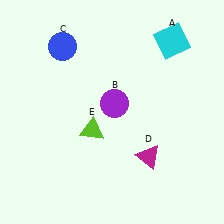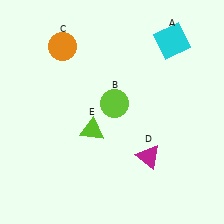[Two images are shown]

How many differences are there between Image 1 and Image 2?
There are 2 differences between the two images.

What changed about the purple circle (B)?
In Image 1, B is purple. In Image 2, it changed to lime.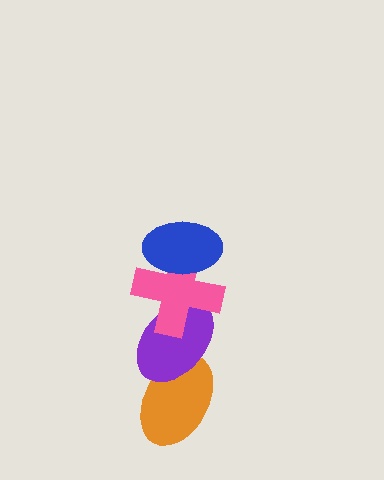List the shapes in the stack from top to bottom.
From top to bottom: the blue ellipse, the pink cross, the purple ellipse, the orange ellipse.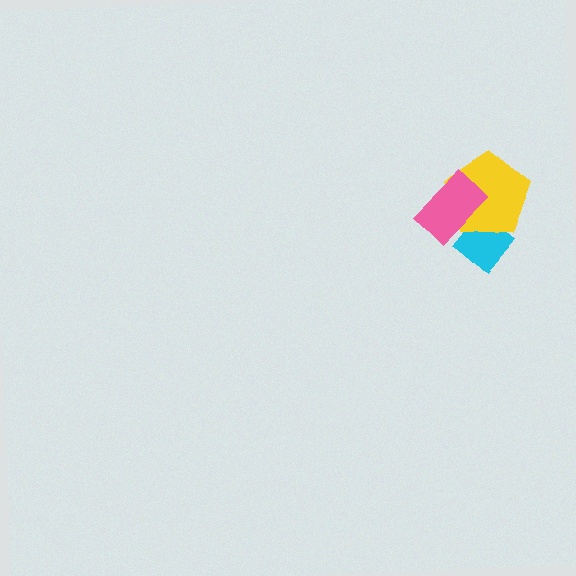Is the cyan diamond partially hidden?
Yes, it is partially covered by another shape.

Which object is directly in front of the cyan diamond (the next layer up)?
The yellow pentagon is directly in front of the cyan diamond.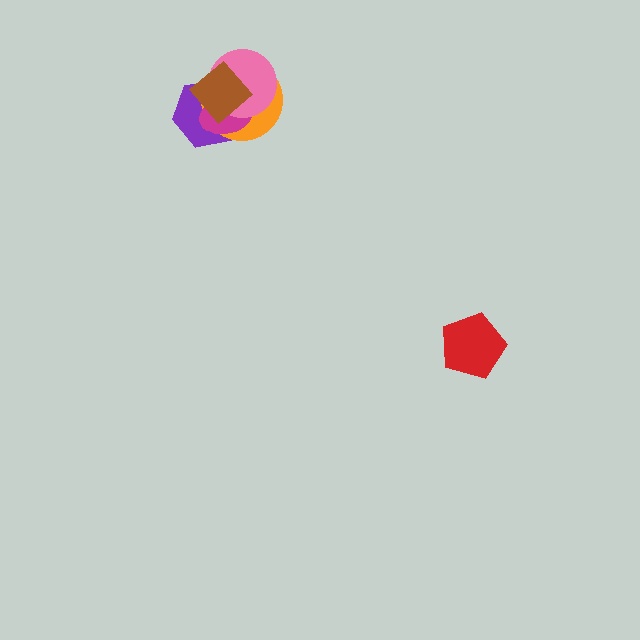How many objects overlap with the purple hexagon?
4 objects overlap with the purple hexagon.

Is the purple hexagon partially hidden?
Yes, it is partially covered by another shape.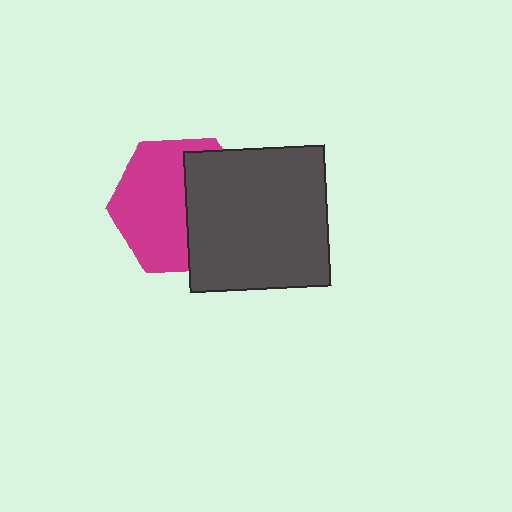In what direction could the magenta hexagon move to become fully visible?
The magenta hexagon could move left. That would shift it out from behind the dark gray square entirely.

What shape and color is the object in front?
The object in front is a dark gray square.